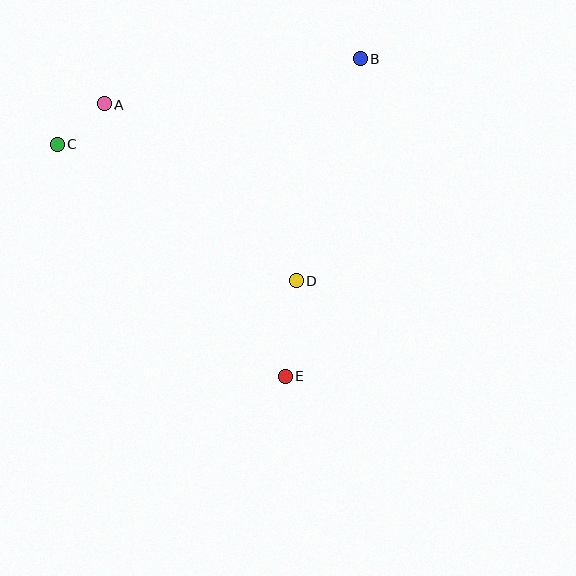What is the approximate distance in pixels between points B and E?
The distance between B and E is approximately 326 pixels.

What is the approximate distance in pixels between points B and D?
The distance between B and D is approximately 231 pixels.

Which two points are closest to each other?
Points A and C are closest to each other.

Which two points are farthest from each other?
Points A and E are farthest from each other.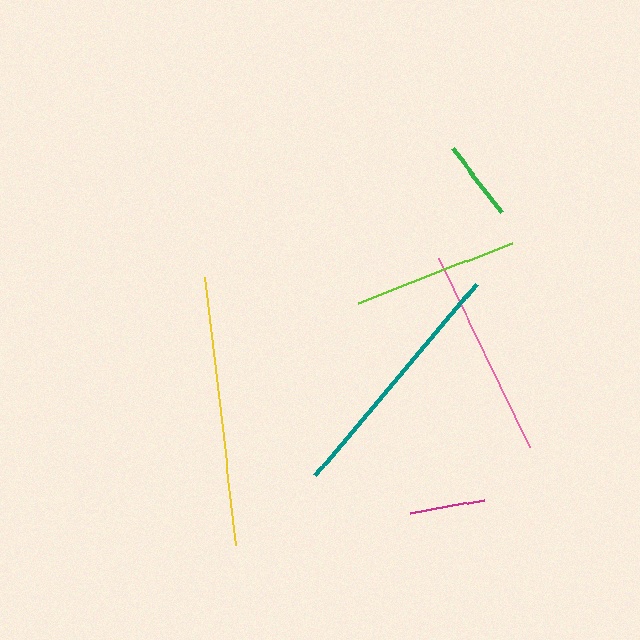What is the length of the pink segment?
The pink segment is approximately 209 pixels long.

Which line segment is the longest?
The yellow line is the longest at approximately 269 pixels.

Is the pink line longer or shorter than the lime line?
The pink line is longer than the lime line.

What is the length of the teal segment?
The teal segment is approximately 250 pixels long.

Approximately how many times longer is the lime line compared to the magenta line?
The lime line is approximately 2.2 times the length of the magenta line.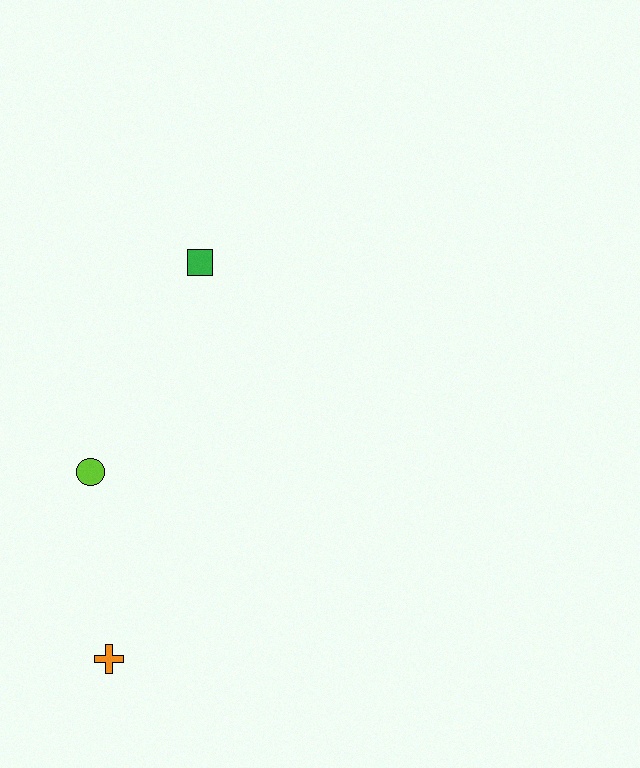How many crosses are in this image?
There is 1 cross.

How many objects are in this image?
There are 3 objects.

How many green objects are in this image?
There is 1 green object.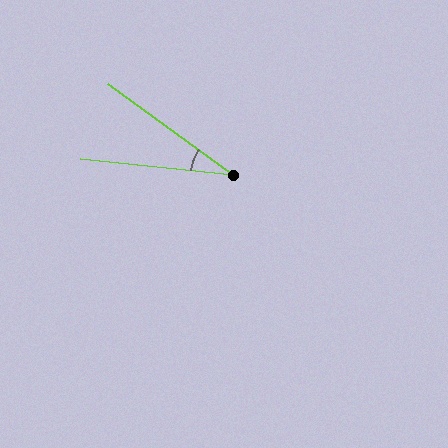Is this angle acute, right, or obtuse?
It is acute.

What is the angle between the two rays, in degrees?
Approximately 30 degrees.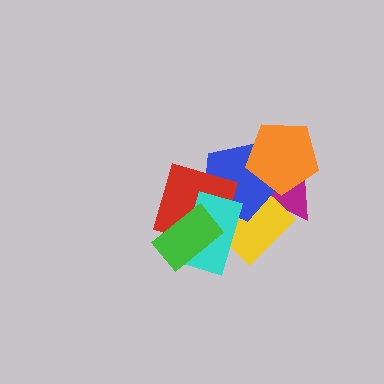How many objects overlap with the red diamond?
4 objects overlap with the red diamond.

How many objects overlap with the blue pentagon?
5 objects overlap with the blue pentagon.